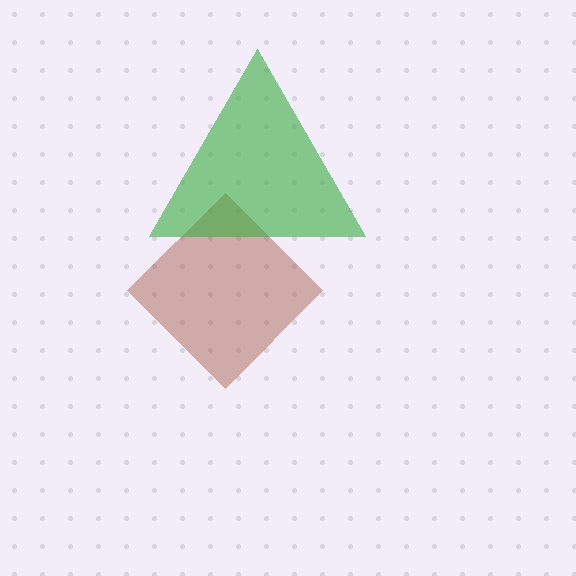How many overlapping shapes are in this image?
There are 2 overlapping shapes in the image.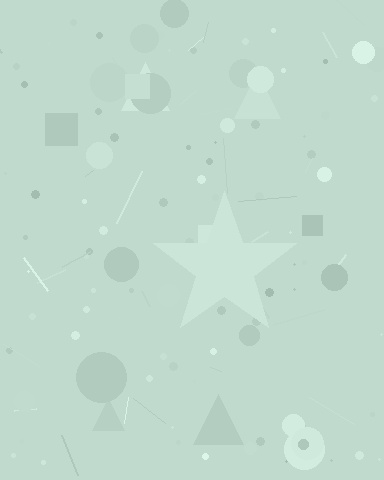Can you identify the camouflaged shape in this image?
The camouflaged shape is a star.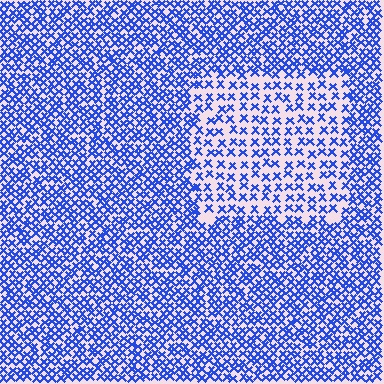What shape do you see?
I see a rectangle.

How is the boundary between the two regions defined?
The boundary is defined by a change in element density (approximately 2.0x ratio). All elements are the same color, size, and shape.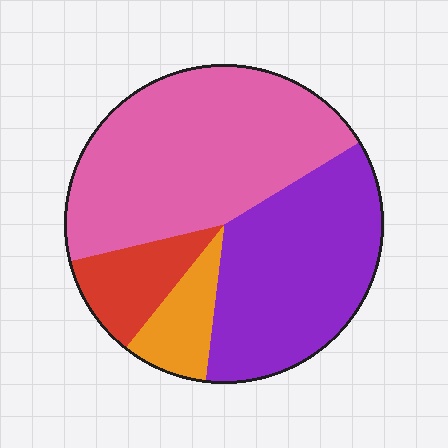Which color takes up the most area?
Pink, at roughly 45%.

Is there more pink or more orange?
Pink.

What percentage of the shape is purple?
Purple takes up between a quarter and a half of the shape.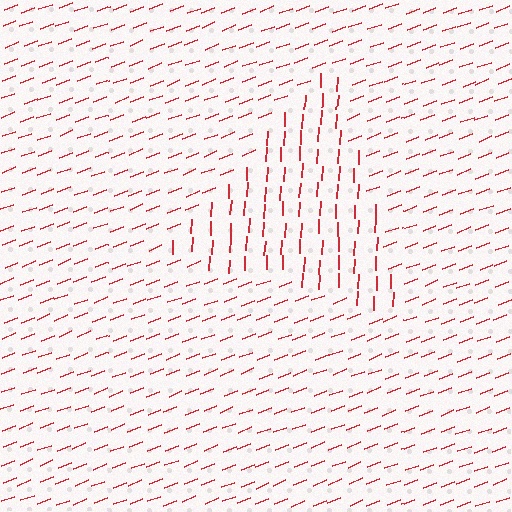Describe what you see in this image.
The image is filled with small red line segments. A triangle region in the image has lines oriented differently from the surrounding lines, creating a visible texture boundary.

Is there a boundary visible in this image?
Yes, there is a texture boundary formed by a change in line orientation.